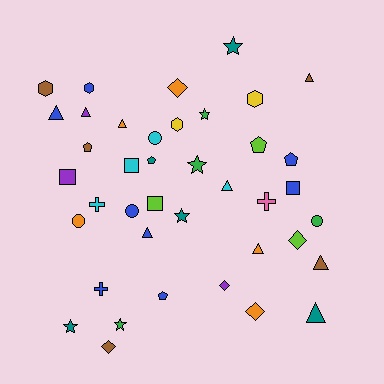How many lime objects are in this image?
There are 3 lime objects.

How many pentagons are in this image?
There are 5 pentagons.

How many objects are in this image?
There are 40 objects.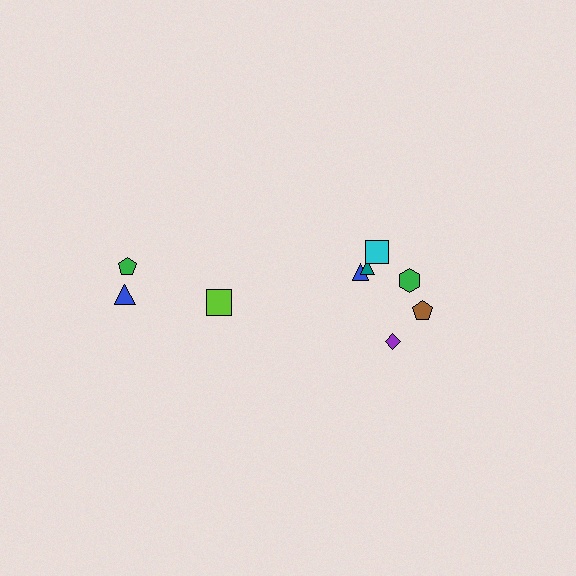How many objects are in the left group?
There are 3 objects.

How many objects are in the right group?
There are 6 objects.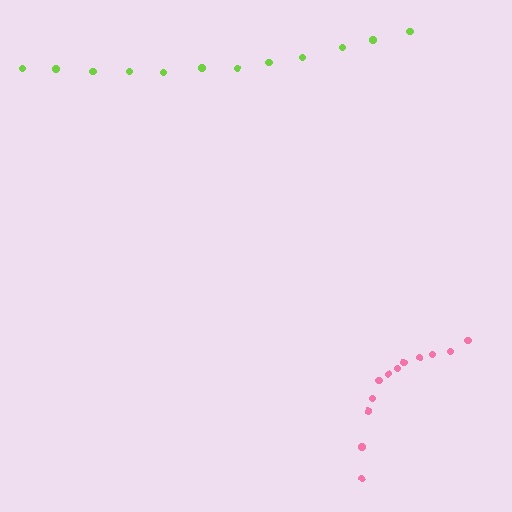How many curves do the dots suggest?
There are 2 distinct paths.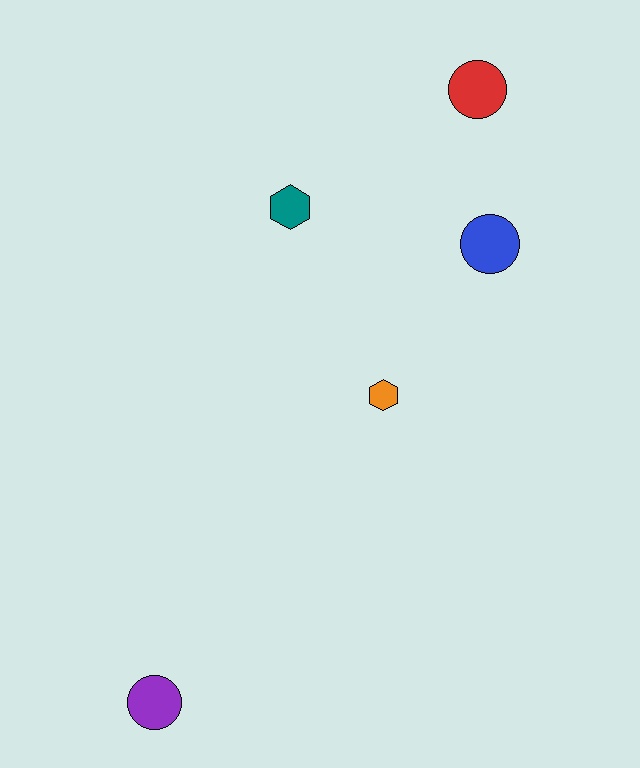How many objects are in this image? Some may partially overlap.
There are 5 objects.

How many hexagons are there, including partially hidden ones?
There are 2 hexagons.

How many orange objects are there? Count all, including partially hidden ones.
There is 1 orange object.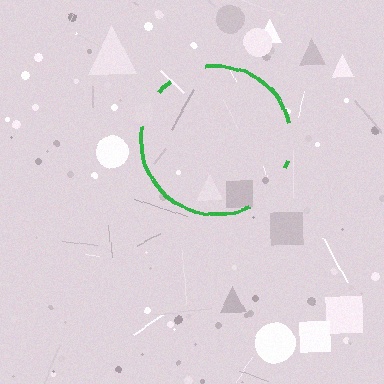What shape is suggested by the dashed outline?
The dashed outline suggests a circle.